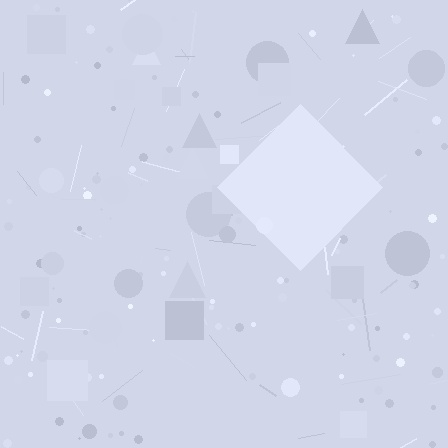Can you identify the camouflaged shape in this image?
The camouflaged shape is a diamond.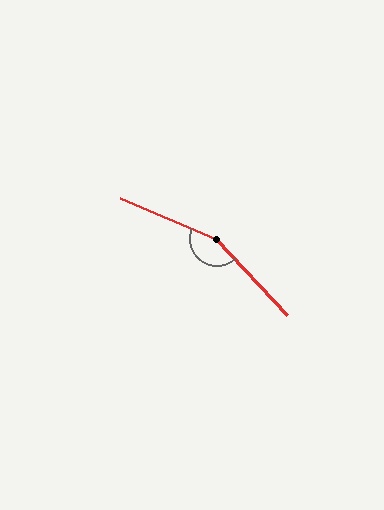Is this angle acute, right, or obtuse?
It is obtuse.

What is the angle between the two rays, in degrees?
Approximately 156 degrees.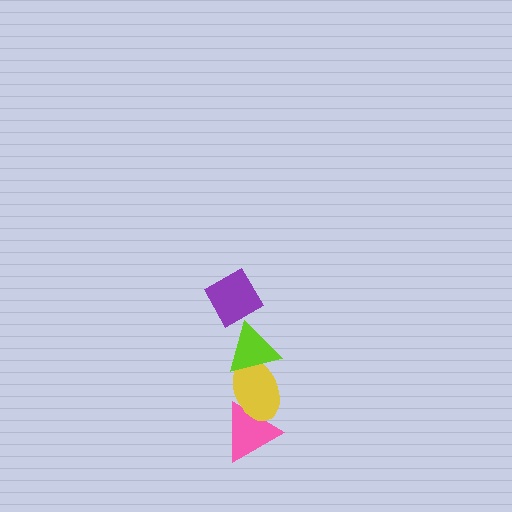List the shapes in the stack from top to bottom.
From top to bottom: the purple diamond, the lime triangle, the yellow ellipse, the pink triangle.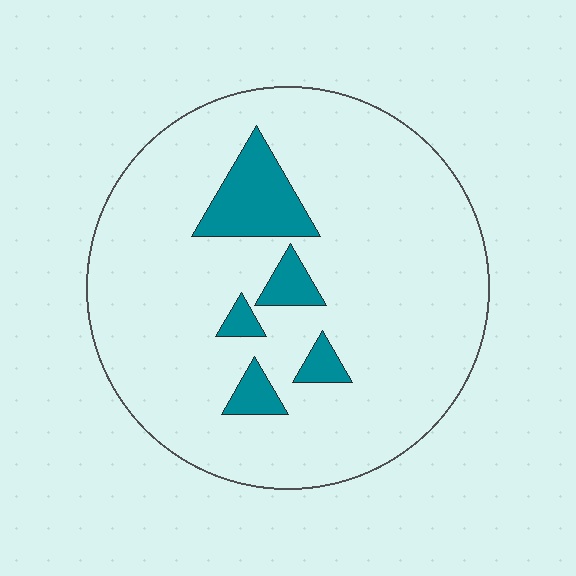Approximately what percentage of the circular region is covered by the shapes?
Approximately 10%.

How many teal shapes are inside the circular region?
5.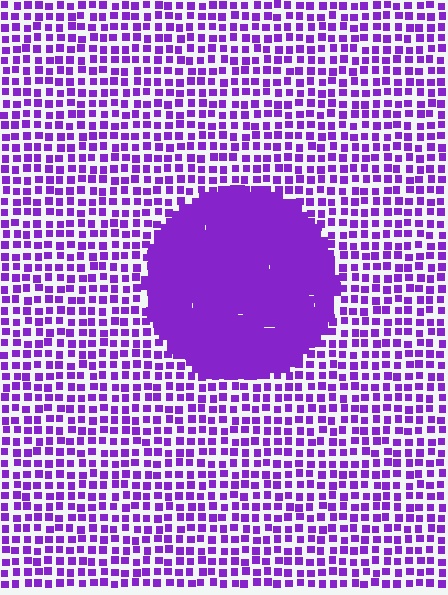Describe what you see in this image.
The image contains small purple elements arranged at two different densities. A circle-shaped region is visible where the elements are more densely packed than the surrounding area.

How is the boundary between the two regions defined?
The boundary is defined by a change in element density (approximately 2.9x ratio). All elements are the same color, size, and shape.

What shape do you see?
I see a circle.